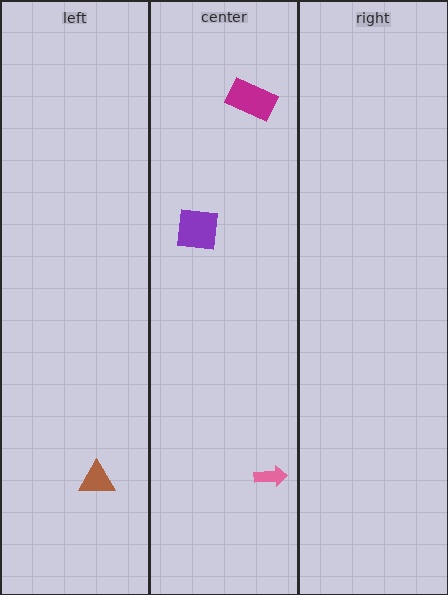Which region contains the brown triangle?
The left region.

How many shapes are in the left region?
1.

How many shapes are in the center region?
3.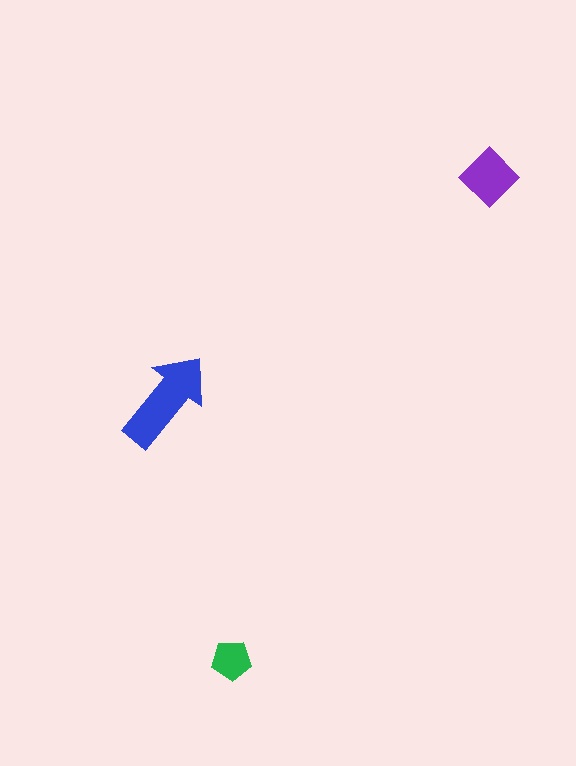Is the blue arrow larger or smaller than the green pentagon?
Larger.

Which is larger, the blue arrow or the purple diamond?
The blue arrow.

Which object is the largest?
The blue arrow.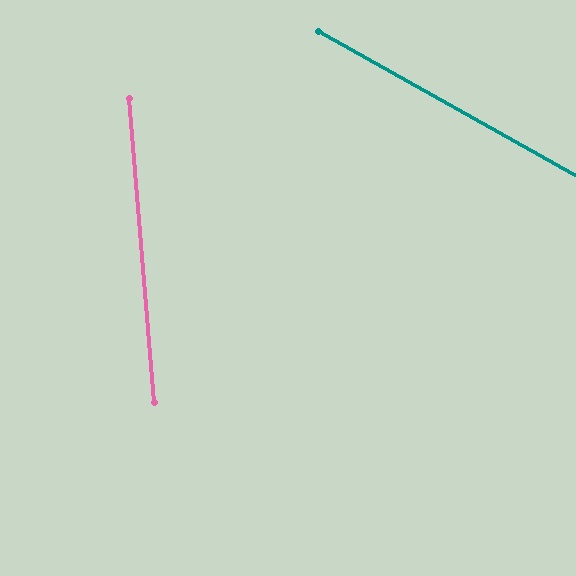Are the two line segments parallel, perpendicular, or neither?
Neither parallel nor perpendicular — they differ by about 56°.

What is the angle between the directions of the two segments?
Approximately 56 degrees.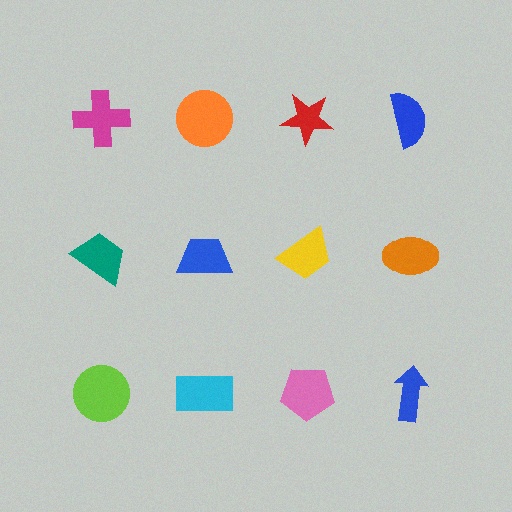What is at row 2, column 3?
A yellow trapezoid.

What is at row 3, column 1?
A lime circle.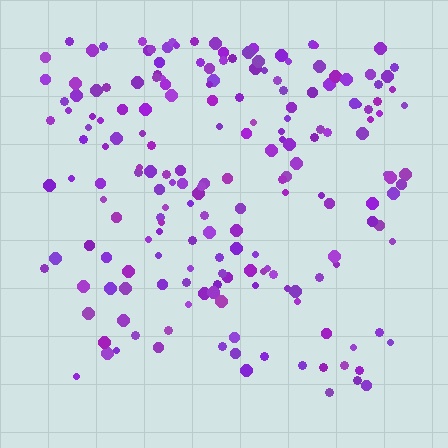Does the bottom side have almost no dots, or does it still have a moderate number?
Still a moderate number, just noticeably fewer than the top.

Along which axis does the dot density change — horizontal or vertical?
Vertical.